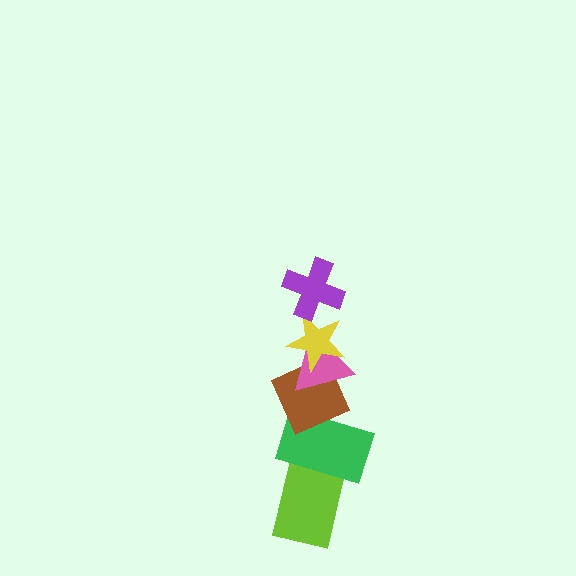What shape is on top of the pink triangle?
The yellow star is on top of the pink triangle.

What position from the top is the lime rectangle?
The lime rectangle is 6th from the top.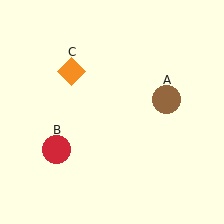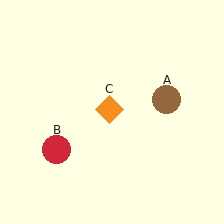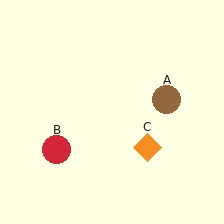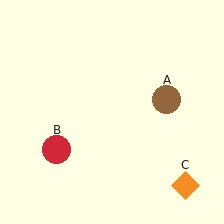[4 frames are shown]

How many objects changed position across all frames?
1 object changed position: orange diamond (object C).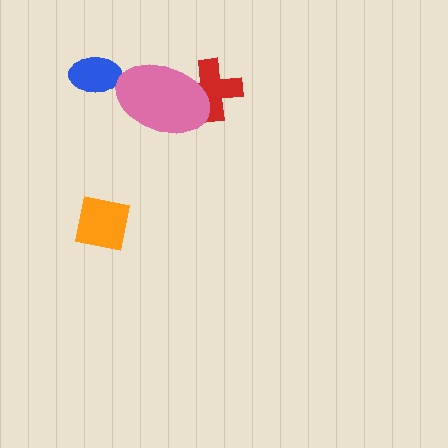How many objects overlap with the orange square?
0 objects overlap with the orange square.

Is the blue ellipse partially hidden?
No, no other shape covers it.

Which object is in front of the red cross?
The pink ellipse is in front of the red cross.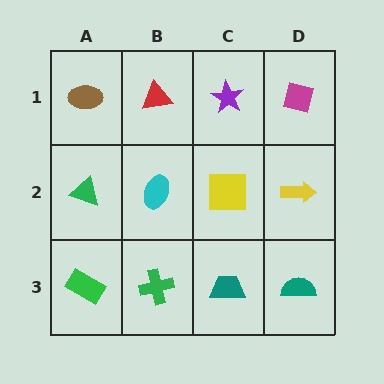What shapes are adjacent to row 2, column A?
A brown ellipse (row 1, column A), a green rectangle (row 3, column A), a cyan ellipse (row 2, column B).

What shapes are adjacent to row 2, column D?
A magenta square (row 1, column D), a teal semicircle (row 3, column D), a yellow square (row 2, column C).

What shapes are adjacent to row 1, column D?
A yellow arrow (row 2, column D), a purple star (row 1, column C).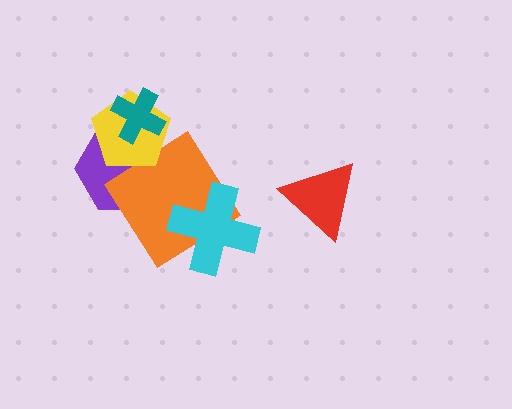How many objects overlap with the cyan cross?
1 object overlaps with the cyan cross.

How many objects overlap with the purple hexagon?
3 objects overlap with the purple hexagon.